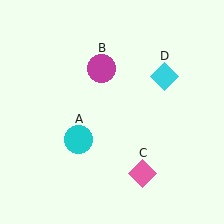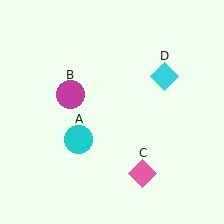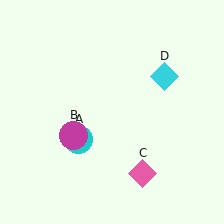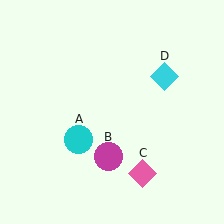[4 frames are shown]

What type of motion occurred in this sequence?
The magenta circle (object B) rotated counterclockwise around the center of the scene.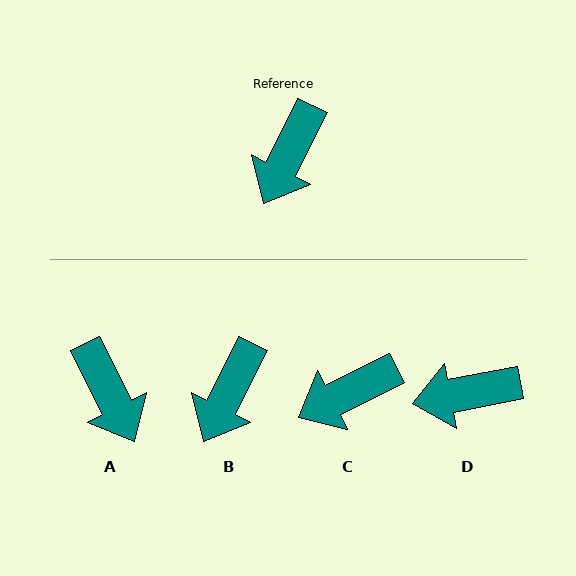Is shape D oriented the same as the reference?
No, it is off by about 52 degrees.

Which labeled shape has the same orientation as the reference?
B.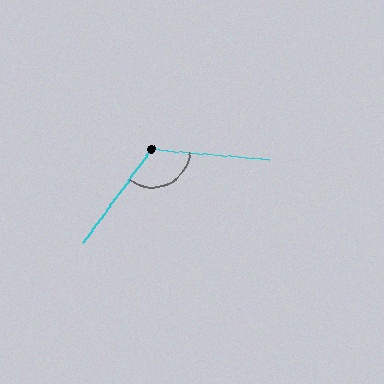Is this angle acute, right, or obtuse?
It is obtuse.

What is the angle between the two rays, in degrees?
Approximately 121 degrees.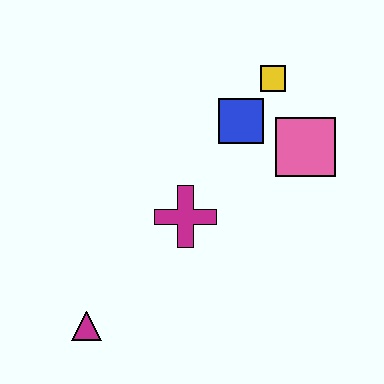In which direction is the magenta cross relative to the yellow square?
The magenta cross is below the yellow square.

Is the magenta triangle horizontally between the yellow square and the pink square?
No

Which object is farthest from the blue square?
The magenta triangle is farthest from the blue square.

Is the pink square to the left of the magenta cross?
No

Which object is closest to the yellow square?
The blue square is closest to the yellow square.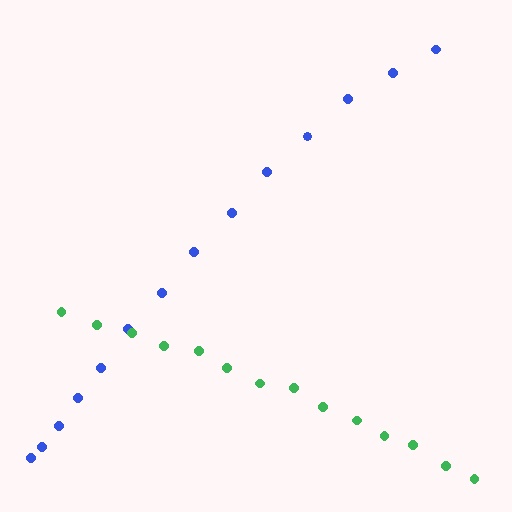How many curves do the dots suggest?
There are 2 distinct paths.